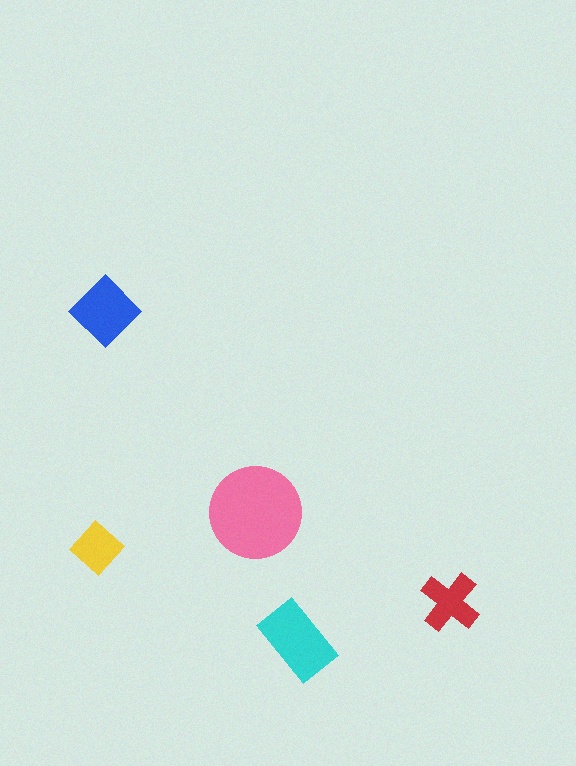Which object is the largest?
The pink circle.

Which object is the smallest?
The yellow diamond.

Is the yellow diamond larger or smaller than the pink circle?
Smaller.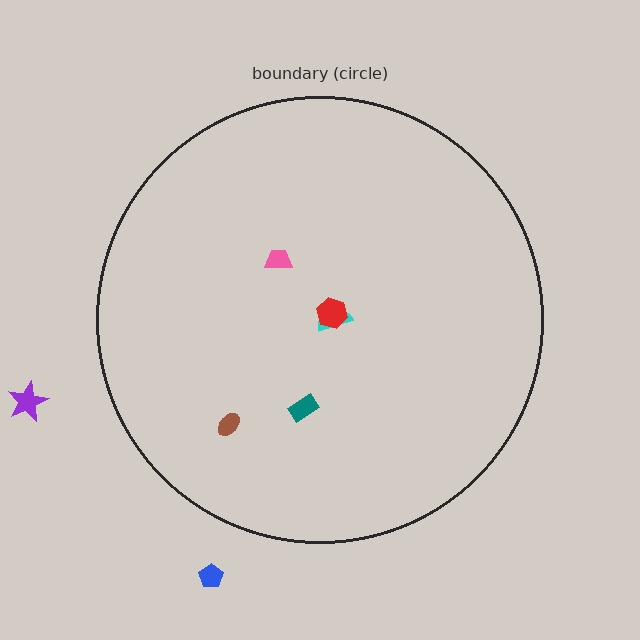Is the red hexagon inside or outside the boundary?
Inside.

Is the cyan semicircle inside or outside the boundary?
Inside.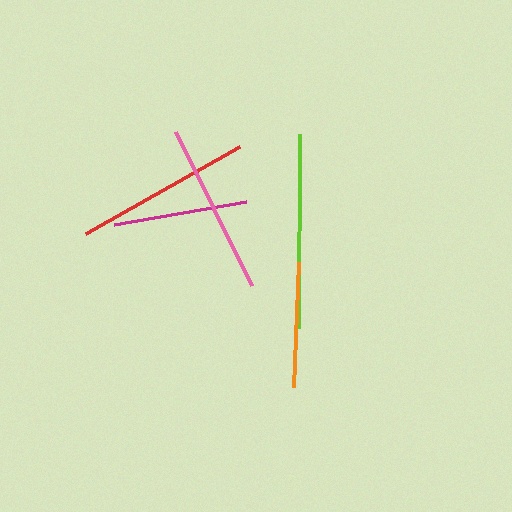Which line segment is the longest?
The lime line is the longest at approximately 193 pixels.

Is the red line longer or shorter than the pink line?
The red line is longer than the pink line.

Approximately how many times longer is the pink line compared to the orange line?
The pink line is approximately 1.4 times the length of the orange line.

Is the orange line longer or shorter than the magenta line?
The magenta line is longer than the orange line.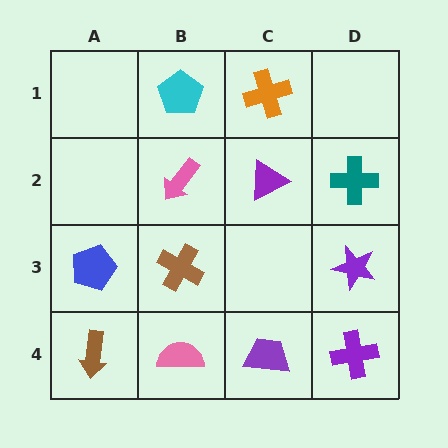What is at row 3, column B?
A brown cross.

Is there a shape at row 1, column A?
No, that cell is empty.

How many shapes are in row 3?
3 shapes.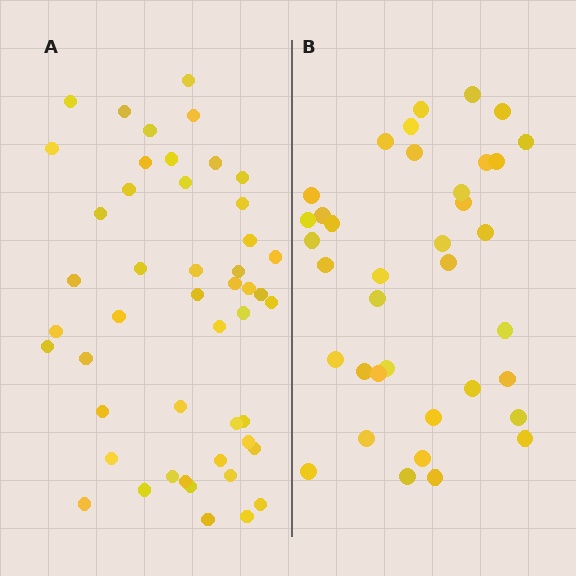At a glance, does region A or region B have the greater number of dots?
Region A (the left region) has more dots.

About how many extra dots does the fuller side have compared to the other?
Region A has roughly 12 or so more dots than region B.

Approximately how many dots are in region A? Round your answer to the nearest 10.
About 50 dots. (The exact count is 48, which rounds to 50.)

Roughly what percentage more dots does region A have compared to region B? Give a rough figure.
About 30% more.